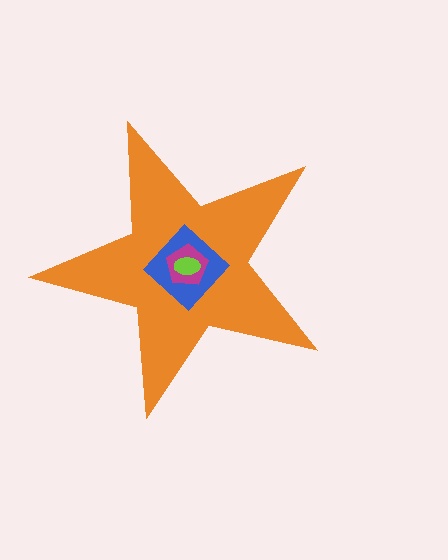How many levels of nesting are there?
4.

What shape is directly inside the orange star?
The blue diamond.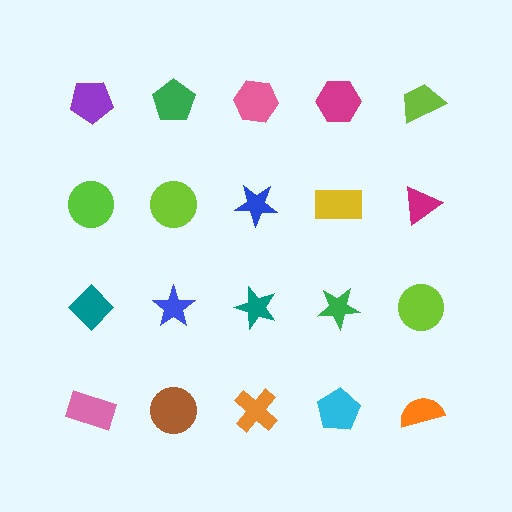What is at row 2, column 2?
A lime circle.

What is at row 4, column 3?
An orange cross.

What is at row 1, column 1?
A purple pentagon.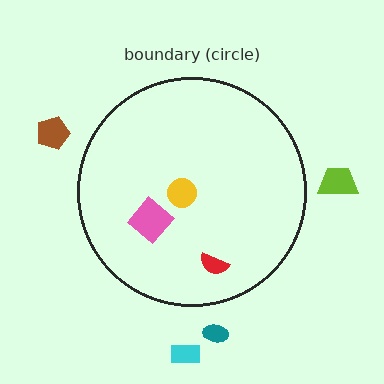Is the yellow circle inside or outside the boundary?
Inside.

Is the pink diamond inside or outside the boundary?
Inside.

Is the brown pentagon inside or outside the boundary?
Outside.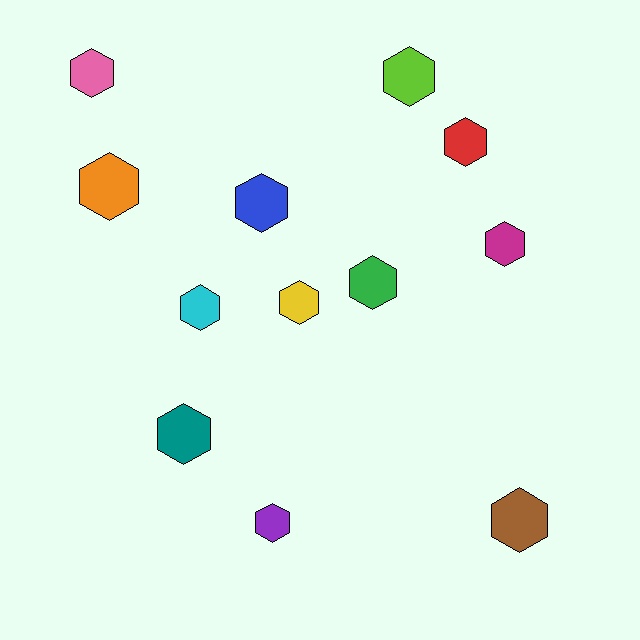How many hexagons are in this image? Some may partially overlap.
There are 12 hexagons.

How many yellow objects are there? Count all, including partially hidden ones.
There is 1 yellow object.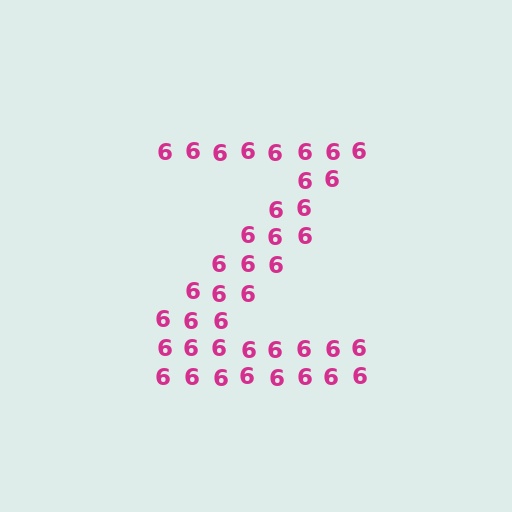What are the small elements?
The small elements are digit 6's.